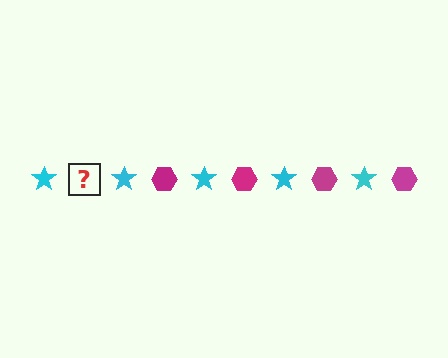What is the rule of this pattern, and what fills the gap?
The rule is that the pattern alternates between cyan star and magenta hexagon. The gap should be filled with a magenta hexagon.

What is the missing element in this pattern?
The missing element is a magenta hexagon.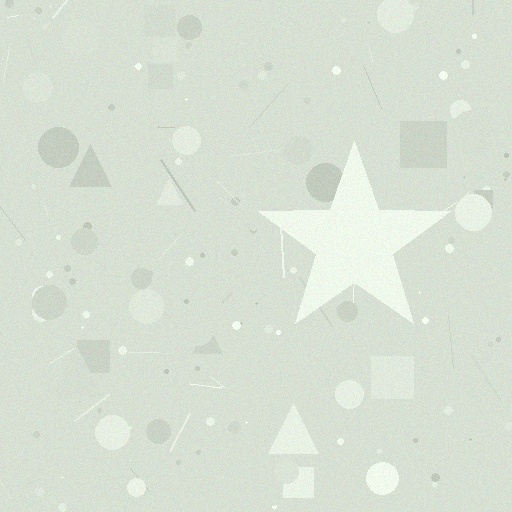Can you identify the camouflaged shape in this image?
The camouflaged shape is a star.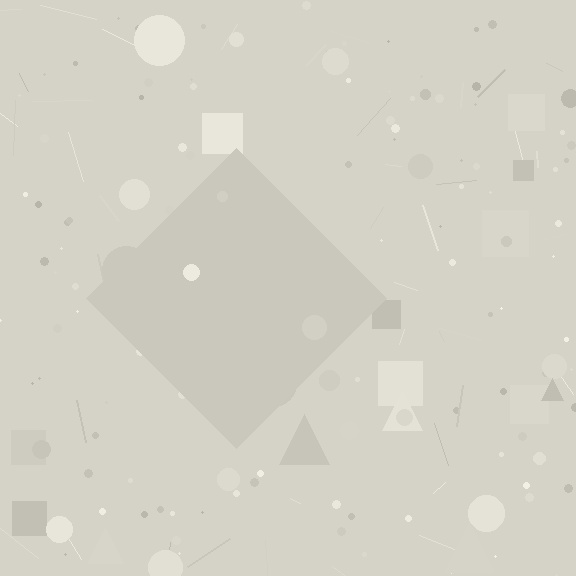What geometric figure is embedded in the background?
A diamond is embedded in the background.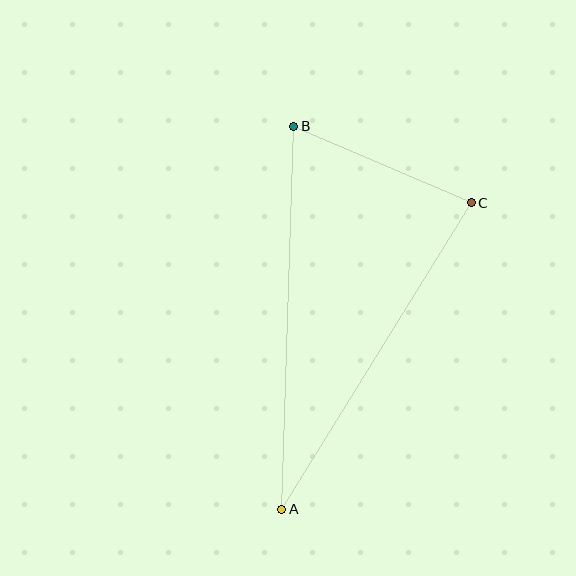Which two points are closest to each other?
Points B and C are closest to each other.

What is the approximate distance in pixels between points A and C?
The distance between A and C is approximately 360 pixels.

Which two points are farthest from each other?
Points A and B are farthest from each other.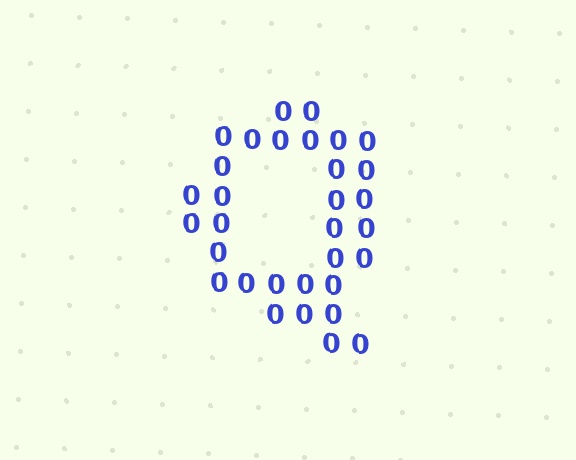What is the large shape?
The large shape is the letter Q.